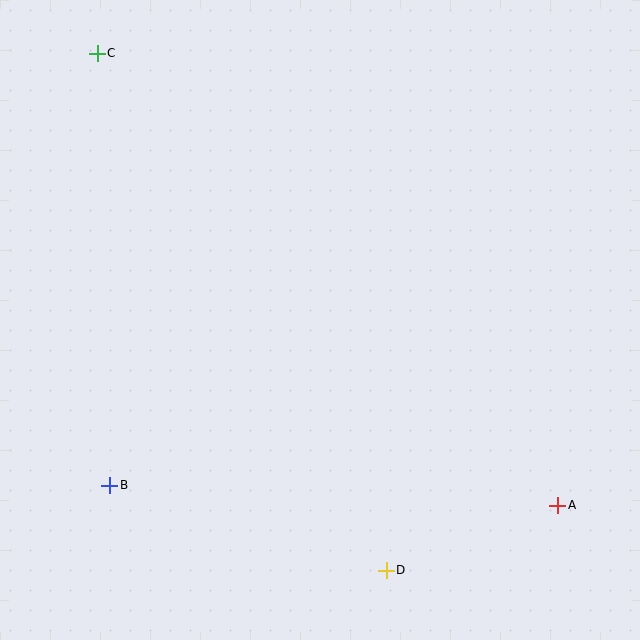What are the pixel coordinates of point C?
Point C is at (97, 53).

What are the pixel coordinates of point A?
Point A is at (558, 505).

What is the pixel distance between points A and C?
The distance between A and C is 645 pixels.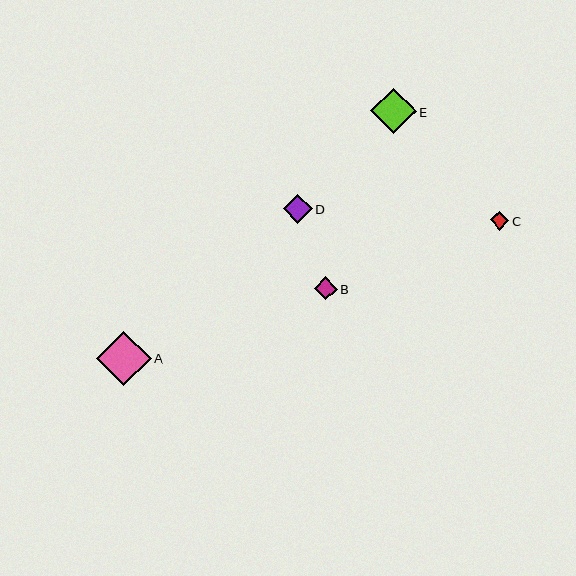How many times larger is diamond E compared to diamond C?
Diamond E is approximately 2.4 times the size of diamond C.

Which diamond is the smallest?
Diamond C is the smallest with a size of approximately 19 pixels.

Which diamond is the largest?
Diamond A is the largest with a size of approximately 54 pixels.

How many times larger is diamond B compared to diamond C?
Diamond B is approximately 1.2 times the size of diamond C.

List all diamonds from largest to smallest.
From largest to smallest: A, E, D, B, C.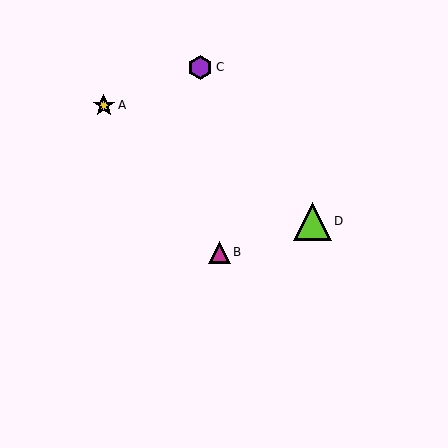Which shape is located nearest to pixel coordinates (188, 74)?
The purple hexagon (labeled C) at (200, 67) is nearest to that location.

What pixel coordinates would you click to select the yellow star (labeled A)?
Click at (104, 105) to select the yellow star A.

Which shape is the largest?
The lime triangle (labeled D) is the largest.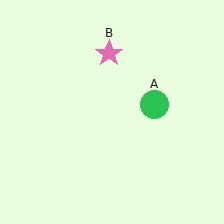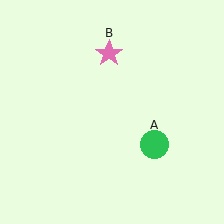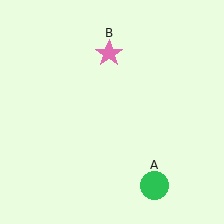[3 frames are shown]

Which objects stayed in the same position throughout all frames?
Pink star (object B) remained stationary.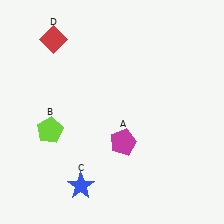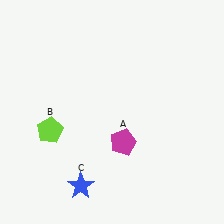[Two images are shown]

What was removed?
The red diamond (D) was removed in Image 2.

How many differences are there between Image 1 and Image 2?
There is 1 difference between the two images.